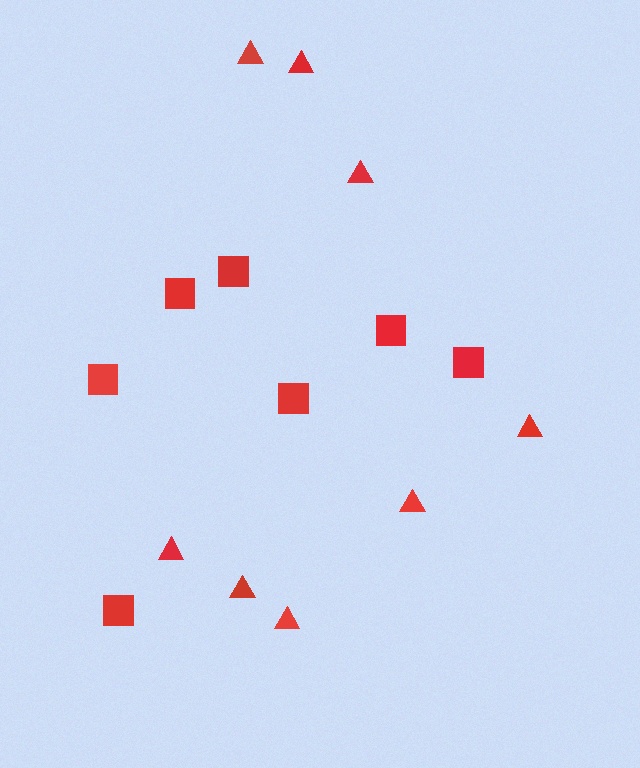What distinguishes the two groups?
There are 2 groups: one group of squares (7) and one group of triangles (8).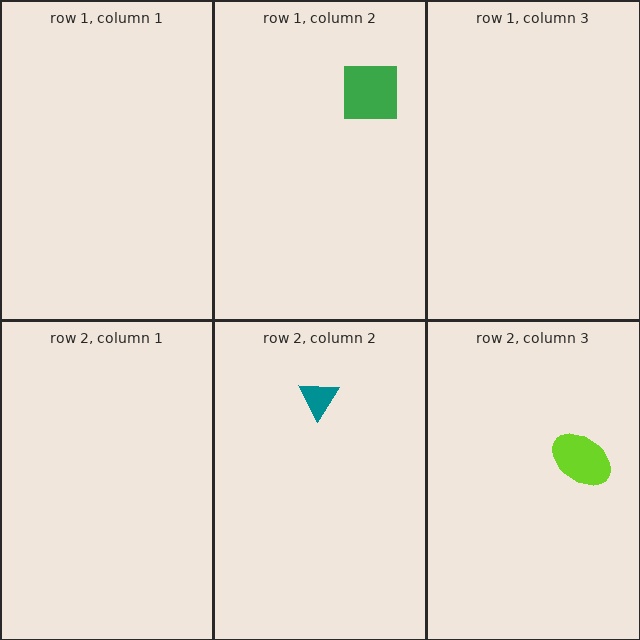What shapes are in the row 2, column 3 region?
The lime ellipse.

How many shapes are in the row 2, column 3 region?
1.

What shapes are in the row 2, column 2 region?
The teal triangle.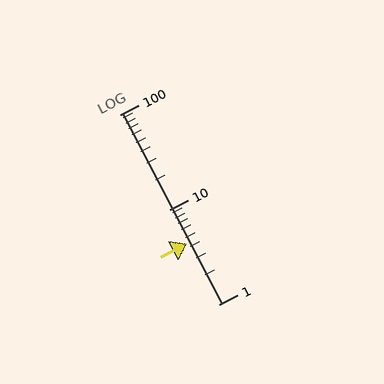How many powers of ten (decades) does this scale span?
The scale spans 2 decades, from 1 to 100.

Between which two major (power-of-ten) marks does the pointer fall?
The pointer is between 1 and 10.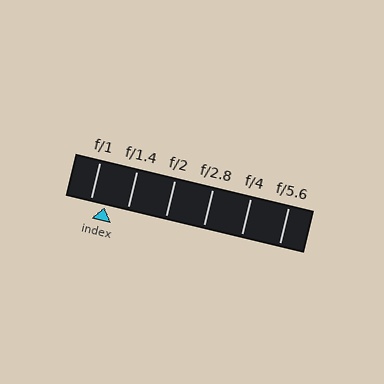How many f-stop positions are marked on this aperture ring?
There are 6 f-stop positions marked.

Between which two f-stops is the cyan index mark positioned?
The index mark is between f/1 and f/1.4.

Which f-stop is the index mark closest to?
The index mark is closest to f/1.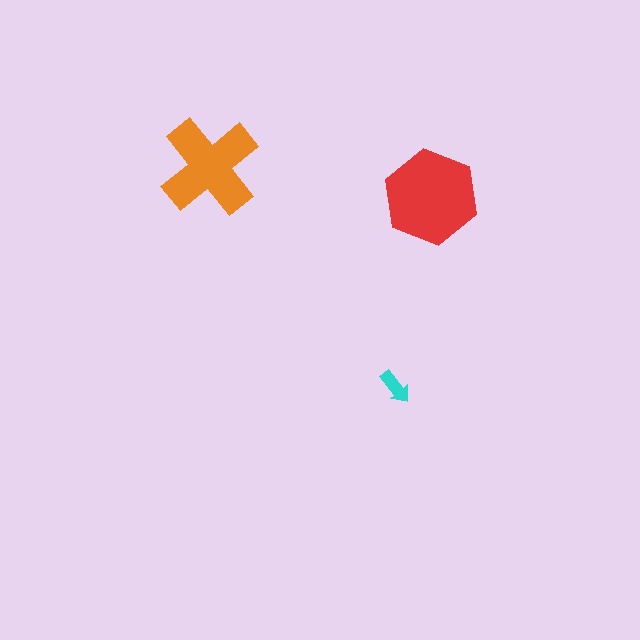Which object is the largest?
The red hexagon.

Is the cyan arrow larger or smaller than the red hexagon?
Smaller.